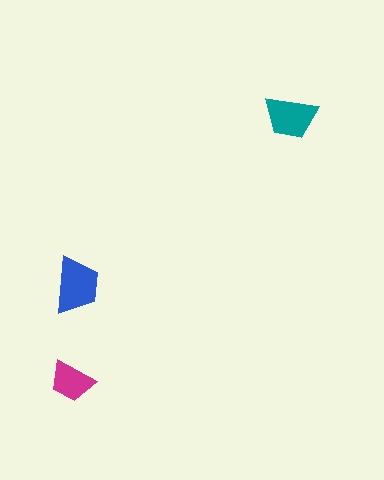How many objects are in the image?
There are 3 objects in the image.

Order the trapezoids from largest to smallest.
the blue one, the teal one, the magenta one.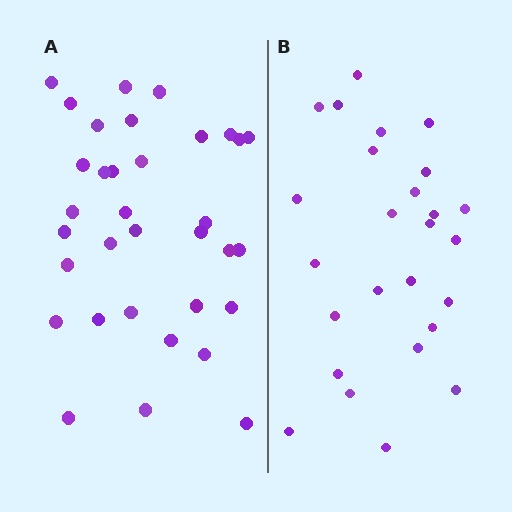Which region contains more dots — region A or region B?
Region A (the left region) has more dots.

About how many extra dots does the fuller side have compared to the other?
Region A has roughly 8 or so more dots than region B.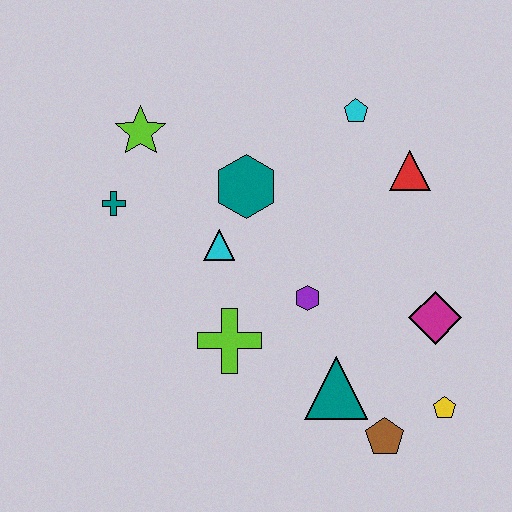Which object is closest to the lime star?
The teal cross is closest to the lime star.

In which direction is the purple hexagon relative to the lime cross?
The purple hexagon is to the right of the lime cross.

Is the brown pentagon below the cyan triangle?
Yes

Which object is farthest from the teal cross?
The yellow pentagon is farthest from the teal cross.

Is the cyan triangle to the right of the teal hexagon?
No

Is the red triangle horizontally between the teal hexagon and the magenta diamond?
Yes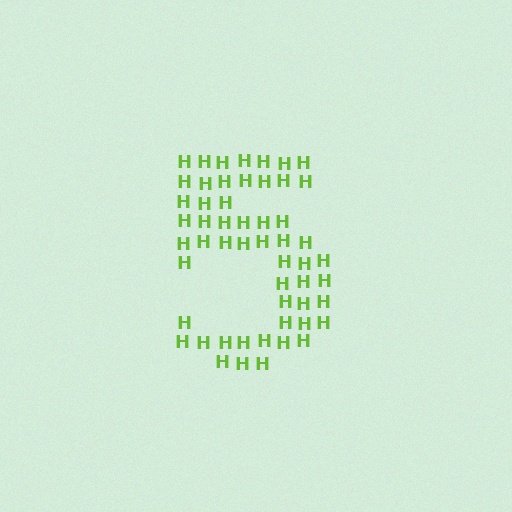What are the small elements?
The small elements are letter H's.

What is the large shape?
The large shape is the digit 5.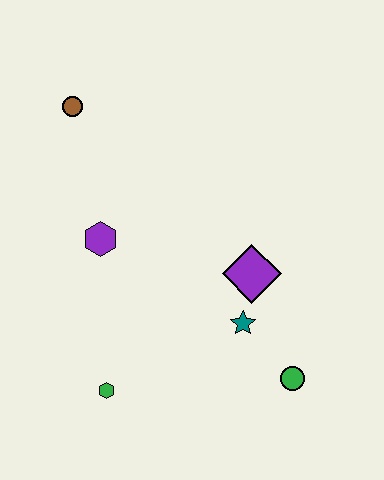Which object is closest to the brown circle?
The purple hexagon is closest to the brown circle.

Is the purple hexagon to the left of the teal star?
Yes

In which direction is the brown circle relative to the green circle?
The brown circle is above the green circle.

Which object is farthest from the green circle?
The brown circle is farthest from the green circle.